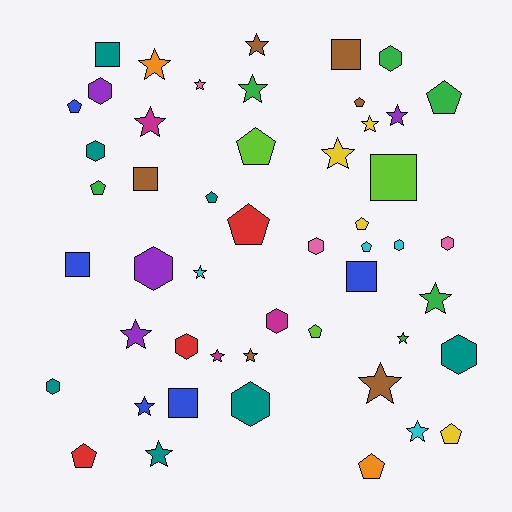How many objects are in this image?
There are 50 objects.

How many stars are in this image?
There are 18 stars.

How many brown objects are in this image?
There are 6 brown objects.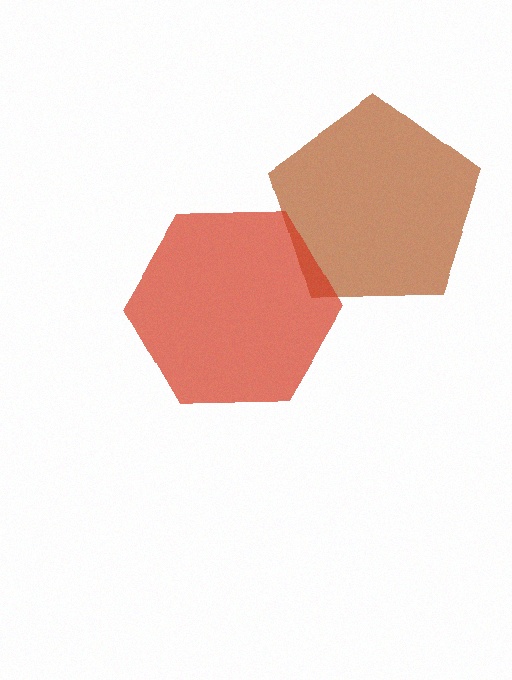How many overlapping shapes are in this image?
There are 2 overlapping shapes in the image.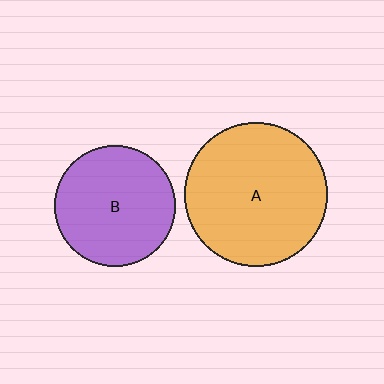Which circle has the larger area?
Circle A (orange).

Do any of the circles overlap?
No, none of the circles overlap.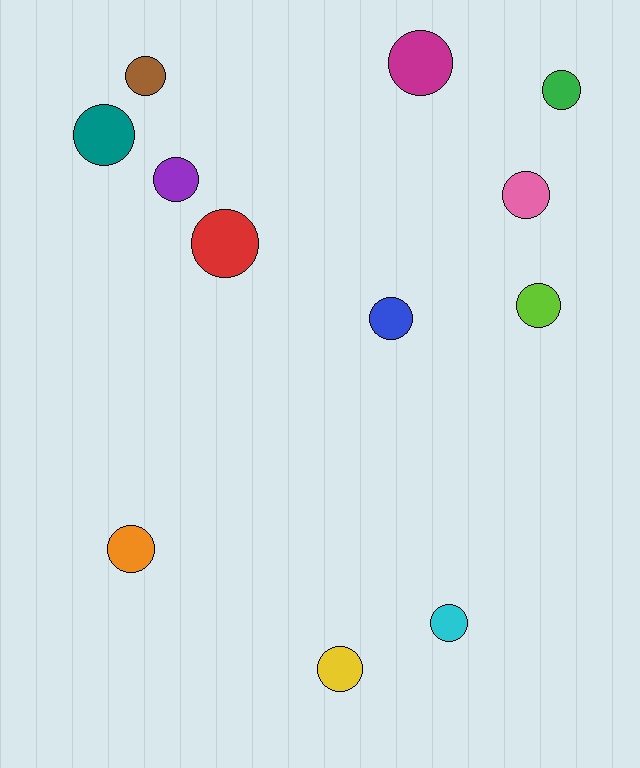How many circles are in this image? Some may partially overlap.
There are 12 circles.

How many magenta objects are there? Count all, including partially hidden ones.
There is 1 magenta object.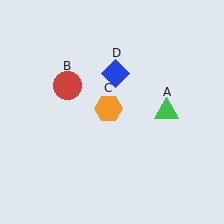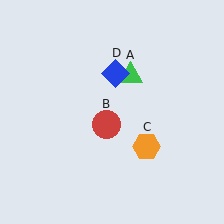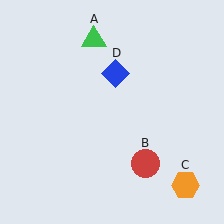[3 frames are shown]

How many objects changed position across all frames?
3 objects changed position: green triangle (object A), red circle (object B), orange hexagon (object C).